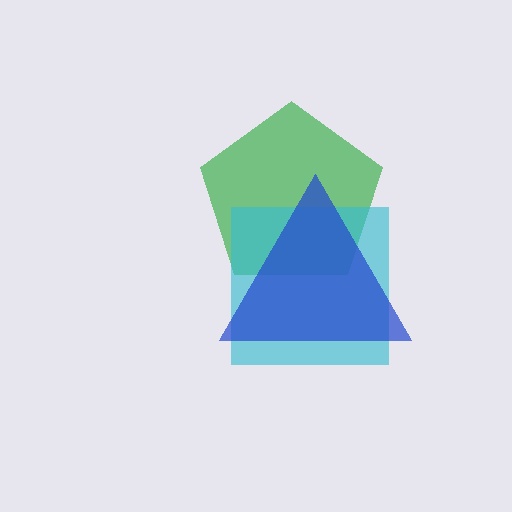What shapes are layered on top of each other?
The layered shapes are: a green pentagon, a cyan square, a blue triangle.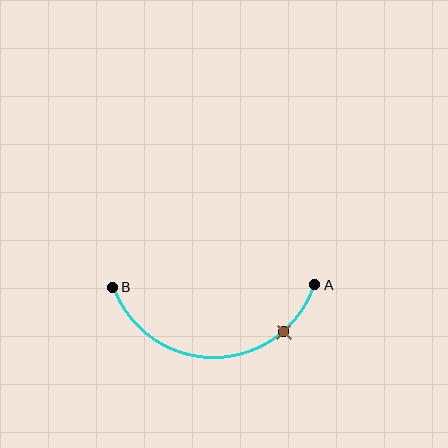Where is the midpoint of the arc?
The arc midpoint is the point on the curve farthest from the straight line joining A and B. It sits below that line.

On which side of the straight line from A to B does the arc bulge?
The arc bulges below the straight line connecting A and B.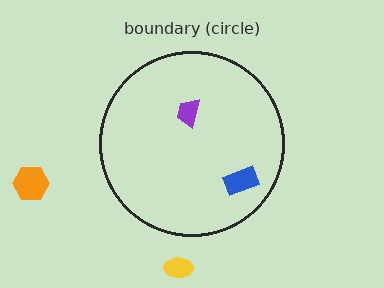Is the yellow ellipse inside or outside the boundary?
Outside.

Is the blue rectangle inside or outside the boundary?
Inside.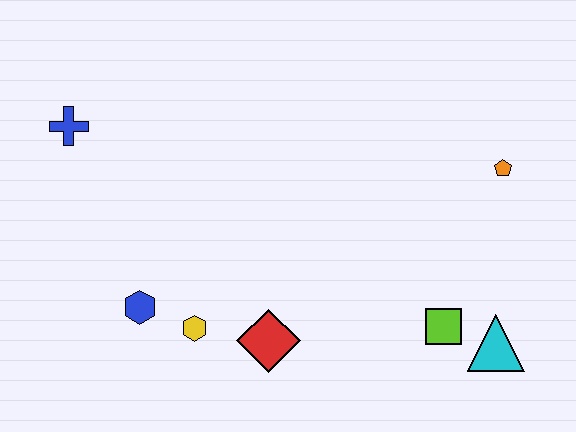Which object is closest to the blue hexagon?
The yellow hexagon is closest to the blue hexagon.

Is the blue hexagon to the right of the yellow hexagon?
No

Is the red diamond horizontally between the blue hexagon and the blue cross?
No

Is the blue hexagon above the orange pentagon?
No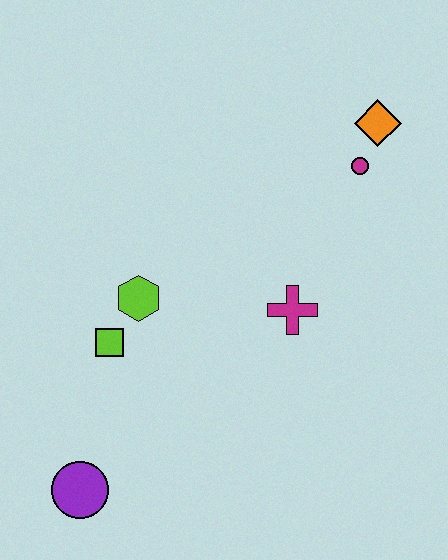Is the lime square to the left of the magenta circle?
Yes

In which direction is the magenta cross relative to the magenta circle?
The magenta cross is below the magenta circle.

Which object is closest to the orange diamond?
The magenta circle is closest to the orange diamond.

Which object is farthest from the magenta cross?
The purple circle is farthest from the magenta cross.